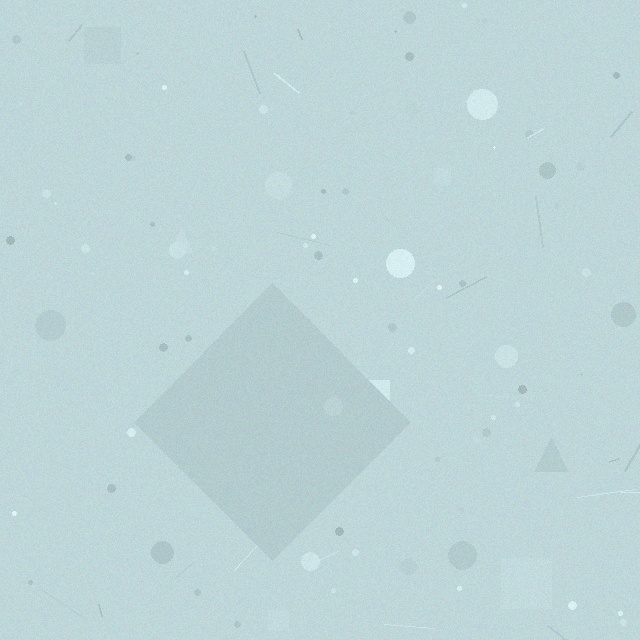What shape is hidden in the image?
A diamond is hidden in the image.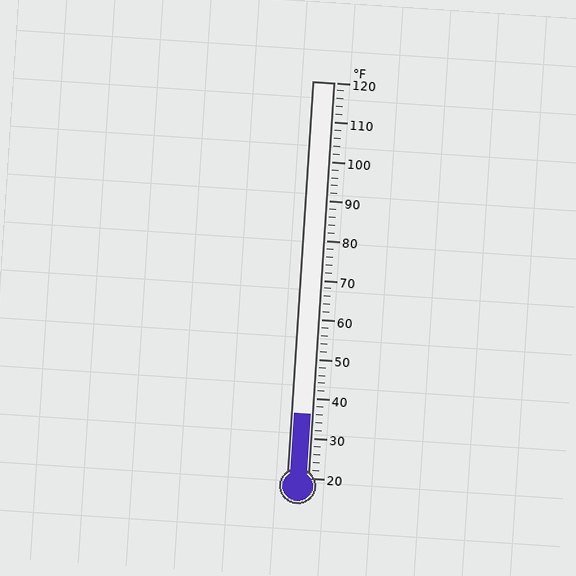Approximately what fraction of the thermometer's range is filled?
The thermometer is filled to approximately 15% of its range.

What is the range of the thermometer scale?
The thermometer scale ranges from 20°F to 120°F.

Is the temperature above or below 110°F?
The temperature is below 110°F.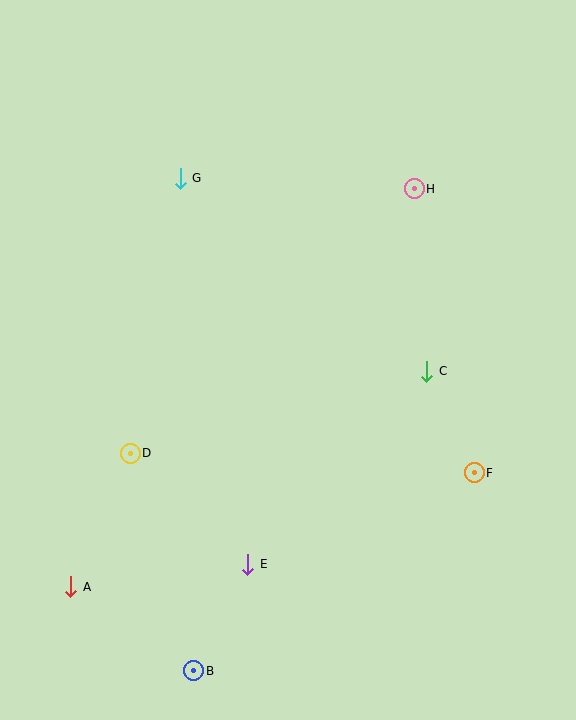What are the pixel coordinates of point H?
Point H is at (414, 189).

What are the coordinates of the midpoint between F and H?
The midpoint between F and H is at (444, 331).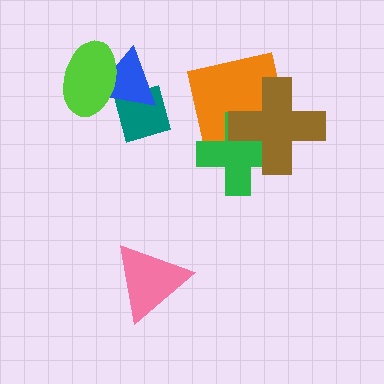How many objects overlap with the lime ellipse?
2 objects overlap with the lime ellipse.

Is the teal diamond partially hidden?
Yes, it is partially covered by another shape.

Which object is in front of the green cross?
The brown cross is in front of the green cross.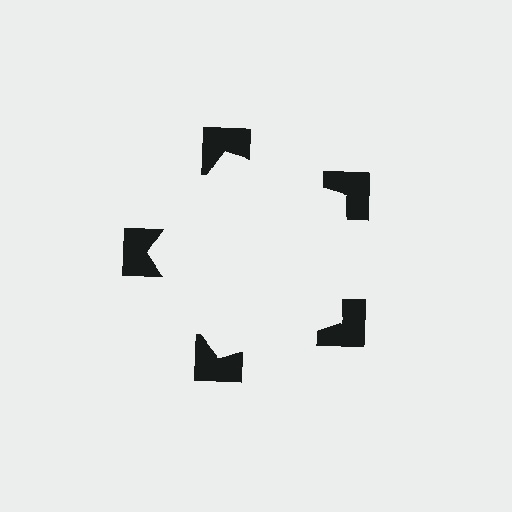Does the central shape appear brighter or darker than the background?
It typically appears slightly brighter than the background, even though no actual brightness change is drawn.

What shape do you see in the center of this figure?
An illusory pentagon — its edges are inferred from the aligned wedge cuts in the notched squares, not physically drawn.